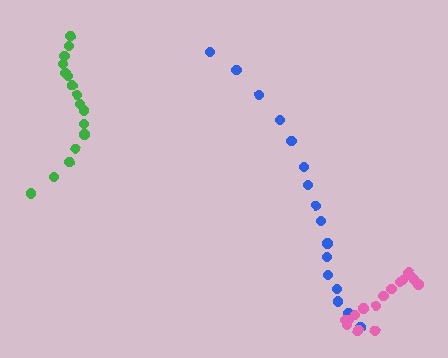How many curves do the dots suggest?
There are 3 distinct paths.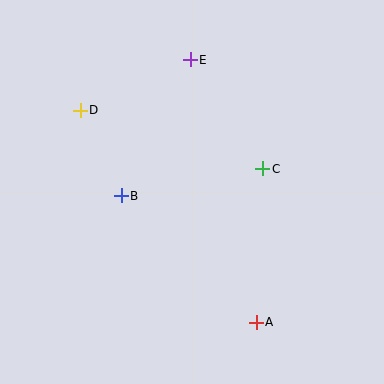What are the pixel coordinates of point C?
Point C is at (263, 169).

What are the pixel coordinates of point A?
Point A is at (256, 322).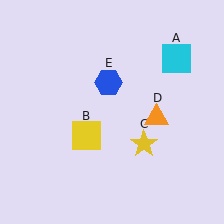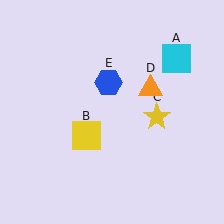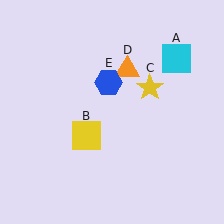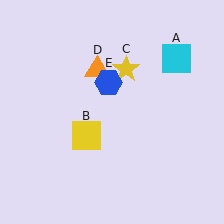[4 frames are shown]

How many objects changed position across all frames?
2 objects changed position: yellow star (object C), orange triangle (object D).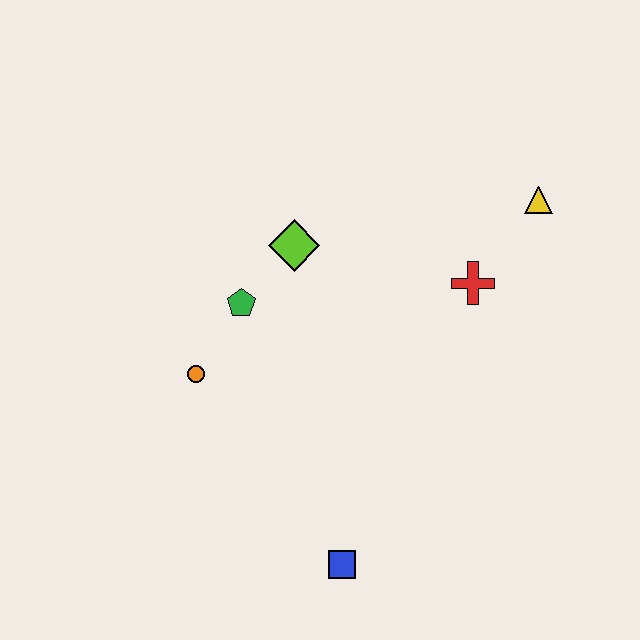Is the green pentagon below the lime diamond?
Yes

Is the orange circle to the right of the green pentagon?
No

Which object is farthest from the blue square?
The yellow triangle is farthest from the blue square.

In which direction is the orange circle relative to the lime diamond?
The orange circle is below the lime diamond.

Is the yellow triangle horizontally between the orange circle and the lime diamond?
No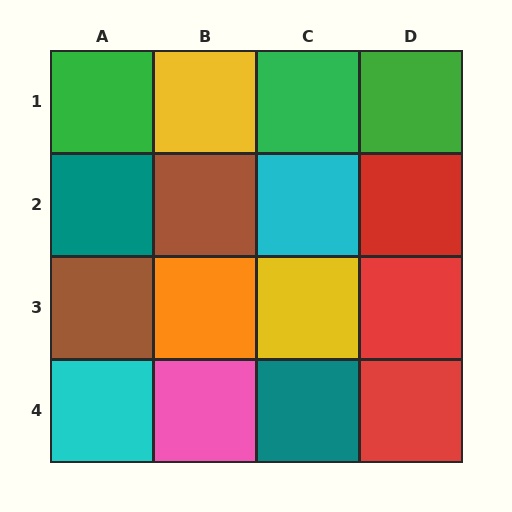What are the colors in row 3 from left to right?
Brown, orange, yellow, red.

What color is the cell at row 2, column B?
Brown.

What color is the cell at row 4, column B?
Pink.